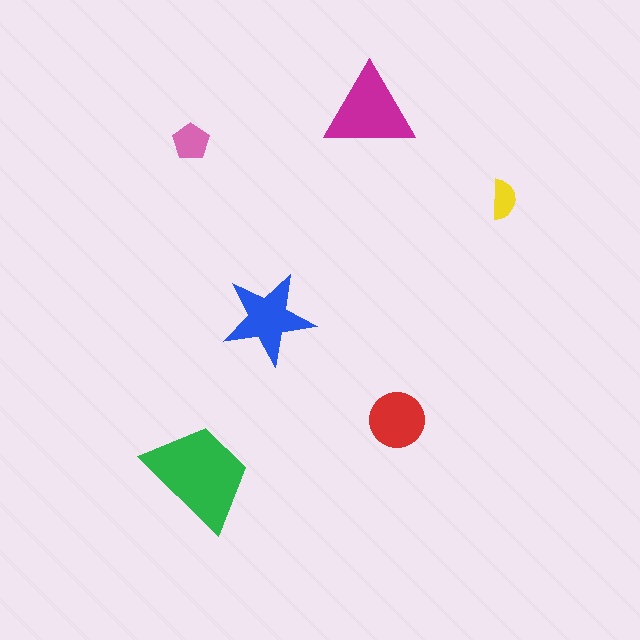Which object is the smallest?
The yellow semicircle.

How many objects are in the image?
There are 6 objects in the image.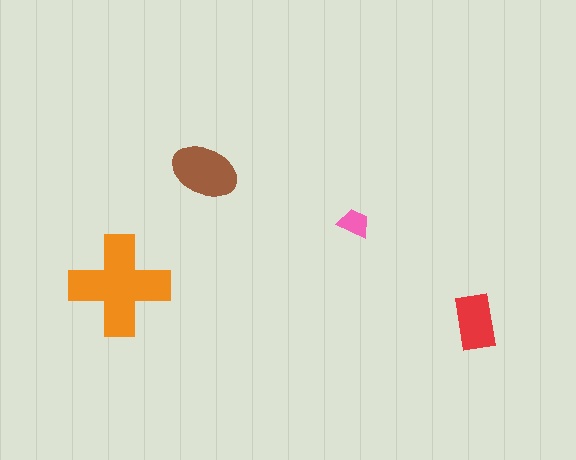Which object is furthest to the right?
The red rectangle is rightmost.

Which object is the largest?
The orange cross.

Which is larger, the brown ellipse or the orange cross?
The orange cross.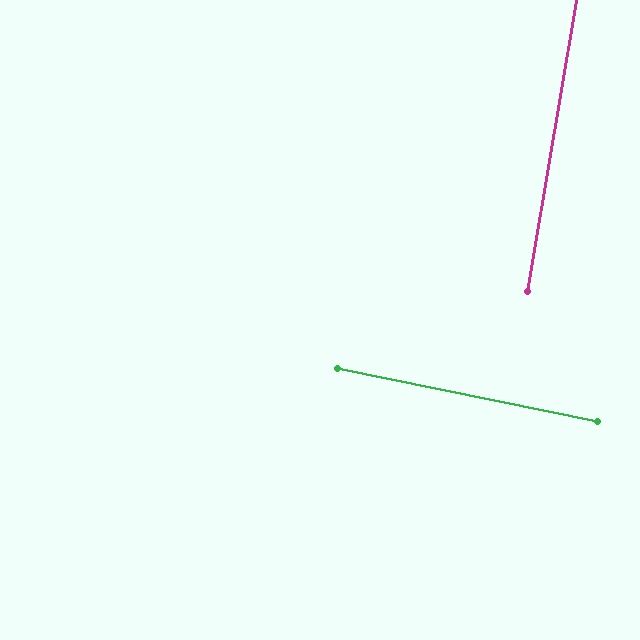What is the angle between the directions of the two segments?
Approximately 88 degrees.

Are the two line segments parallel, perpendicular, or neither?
Perpendicular — they meet at approximately 88°.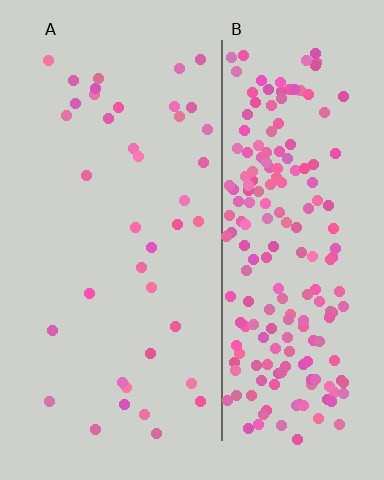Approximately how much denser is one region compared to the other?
Approximately 5.5× — region B over region A.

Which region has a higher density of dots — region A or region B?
B (the right).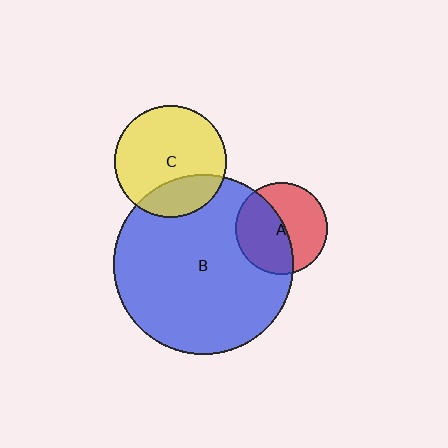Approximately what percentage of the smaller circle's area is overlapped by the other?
Approximately 25%.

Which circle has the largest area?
Circle B (blue).